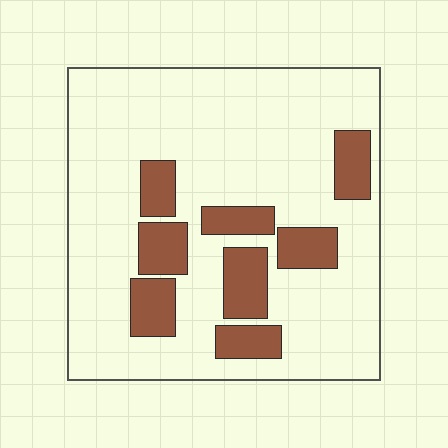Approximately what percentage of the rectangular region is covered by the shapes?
Approximately 20%.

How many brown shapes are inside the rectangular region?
8.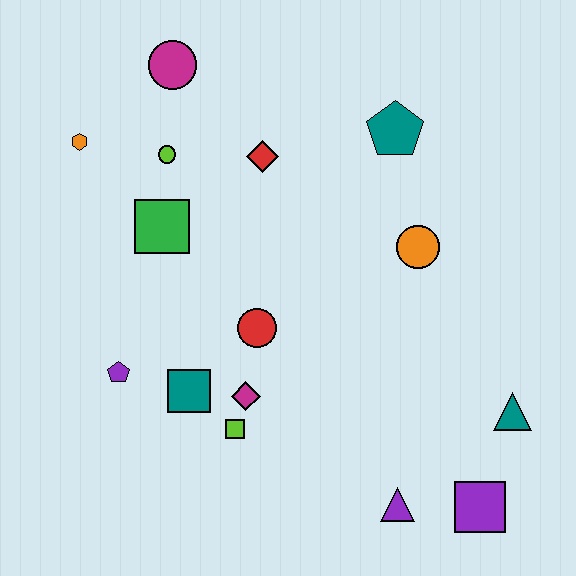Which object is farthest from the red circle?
The purple square is farthest from the red circle.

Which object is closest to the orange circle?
The teal pentagon is closest to the orange circle.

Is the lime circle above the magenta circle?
No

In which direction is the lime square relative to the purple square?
The lime square is to the left of the purple square.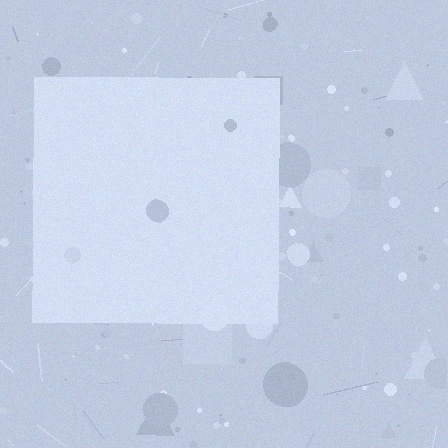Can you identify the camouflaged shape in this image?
The camouflaged shape is a square.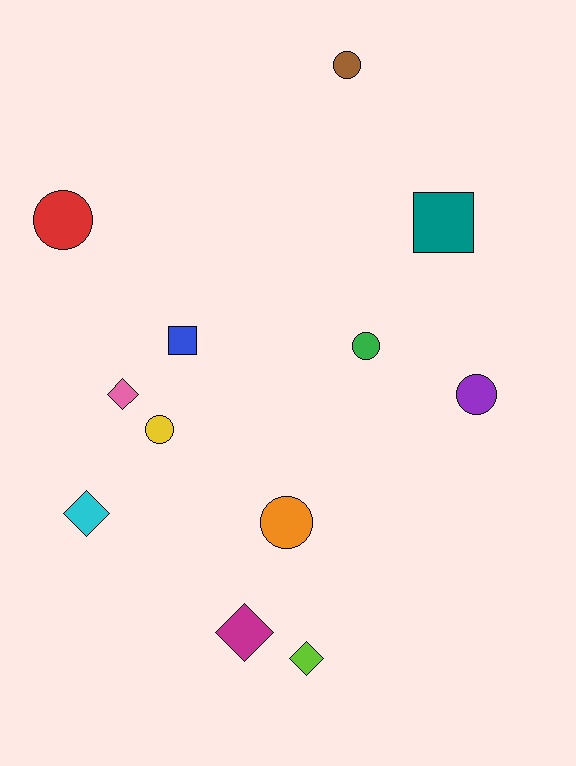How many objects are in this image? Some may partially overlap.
There are 12 objects.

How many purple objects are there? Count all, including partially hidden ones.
There is 1 purple object.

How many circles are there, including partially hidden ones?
There are 6 circles.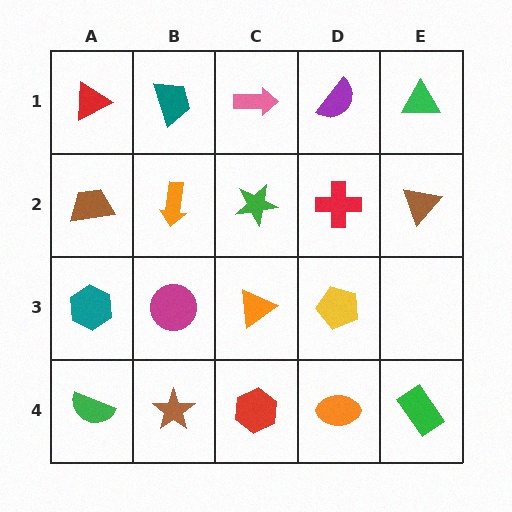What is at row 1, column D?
A purple semicircle.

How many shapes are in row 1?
5 shapes.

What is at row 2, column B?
An orange arrow.